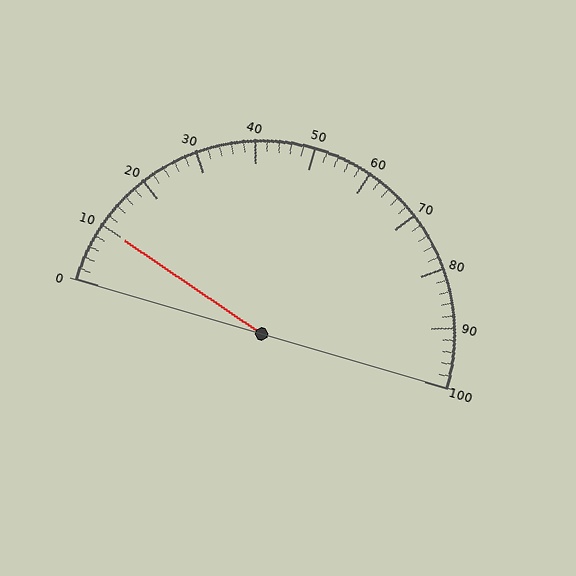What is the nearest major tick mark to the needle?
The nearest major tick mark is 10.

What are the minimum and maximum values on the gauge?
The gauge ranges from 0 to 100.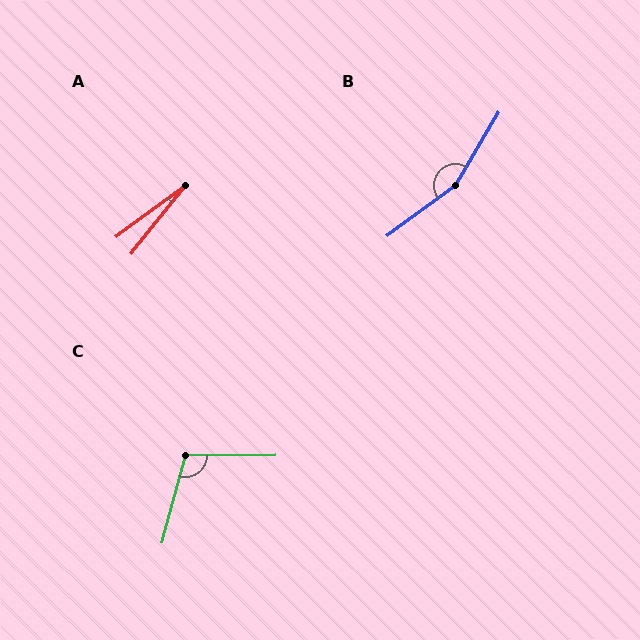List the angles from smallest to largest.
A (15°), C (105°), B (157°).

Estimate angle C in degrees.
Approximately 105 degrees.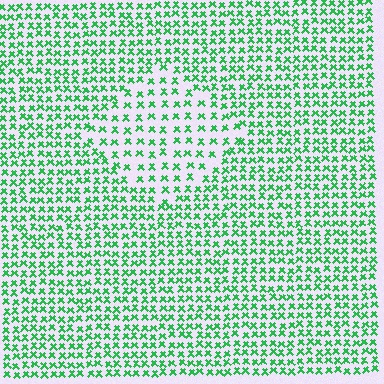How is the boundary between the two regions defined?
The boundary is defined by a change in element density (approximately 1.8x ratio). All elements are the same color, size, and shape.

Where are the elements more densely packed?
The elements are more densely packed outside the diamond boundary.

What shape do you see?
I see a diamond.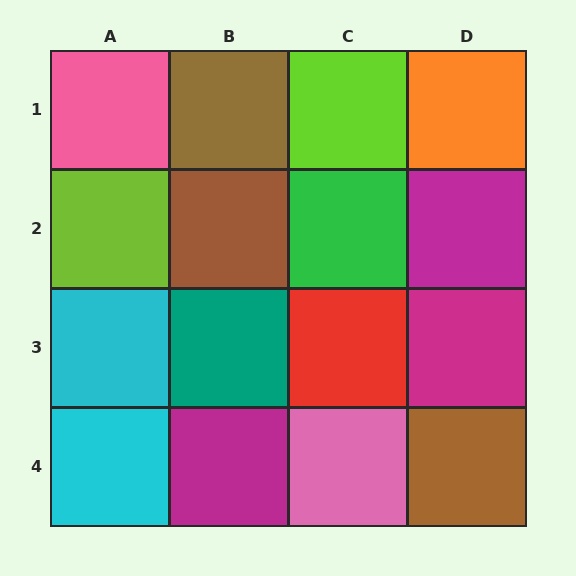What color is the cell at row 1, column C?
Lime.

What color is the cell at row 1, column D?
Orange.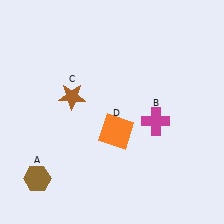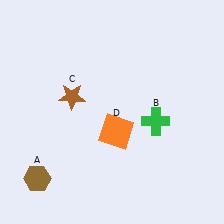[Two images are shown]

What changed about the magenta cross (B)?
In Image 1, B is magenta. In Image 2, it changed to green.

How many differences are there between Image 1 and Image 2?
There is 1 difference between the two images.